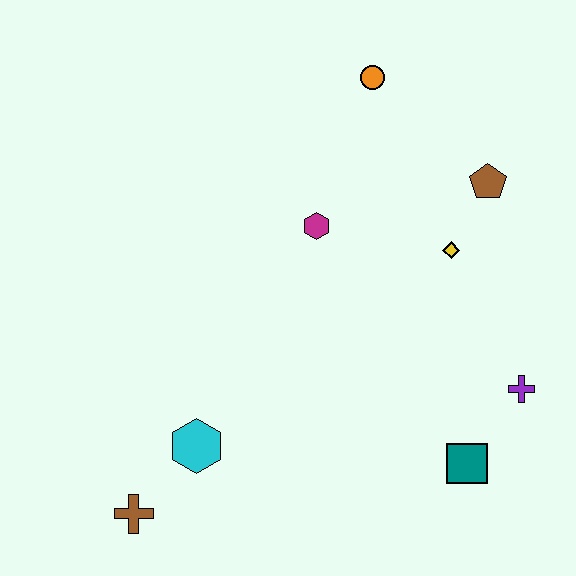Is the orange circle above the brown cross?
Yes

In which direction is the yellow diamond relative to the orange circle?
The yellow diamond is below the orange circle.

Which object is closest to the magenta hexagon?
The yellow diamond is closest to the magenta hexagon.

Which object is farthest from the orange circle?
The brown cross is farthest from the orange circle.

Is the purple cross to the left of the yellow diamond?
No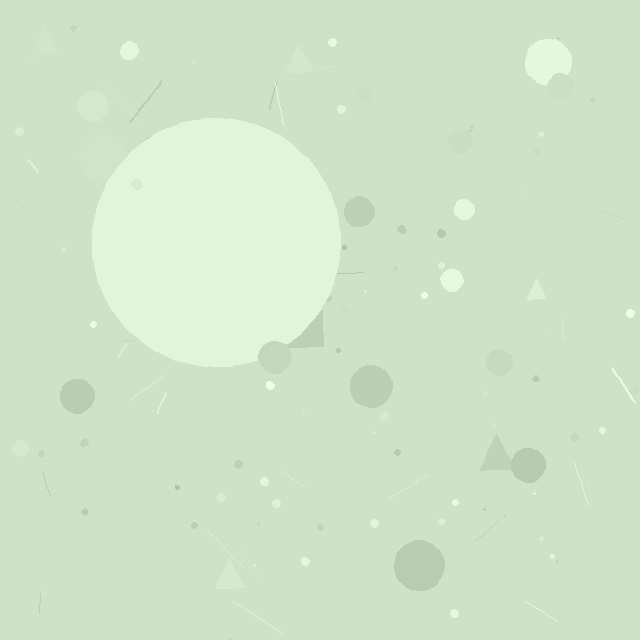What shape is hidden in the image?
A circle is hidden in the image.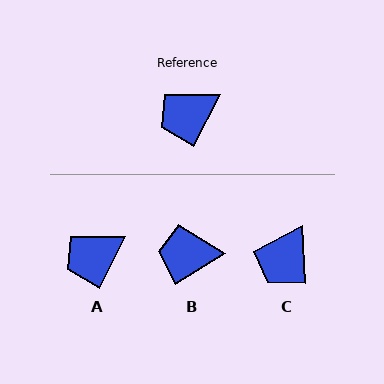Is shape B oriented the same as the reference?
No, it is off by about 31 degrees.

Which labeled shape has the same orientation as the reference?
A.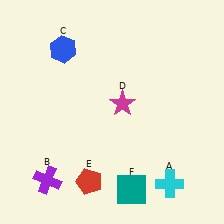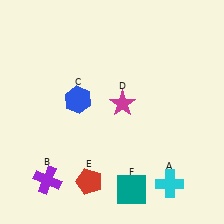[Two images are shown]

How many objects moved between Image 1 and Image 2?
1 object moved between the two images.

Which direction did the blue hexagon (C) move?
The blue hexagon (C) moved down.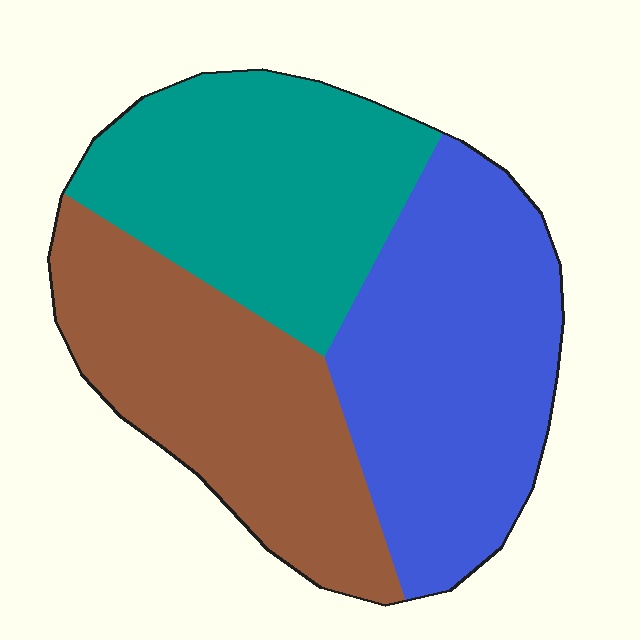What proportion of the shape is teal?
Teal covers 32% of the shape.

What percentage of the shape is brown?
Brown takes up about one third (1/3) of the shape.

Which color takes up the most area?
Blue, at roughly 35%.